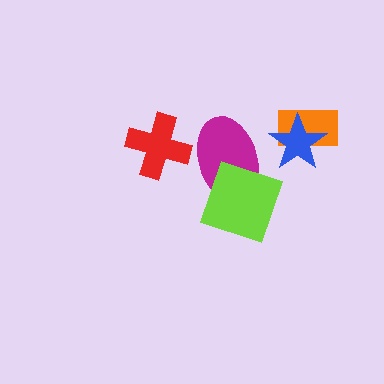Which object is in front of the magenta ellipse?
The lime diamond is in front of the magenta ellipse.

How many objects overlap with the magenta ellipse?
1 object overlaps with the magenta ellipse.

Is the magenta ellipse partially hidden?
Yes, it is partially covered by another shape.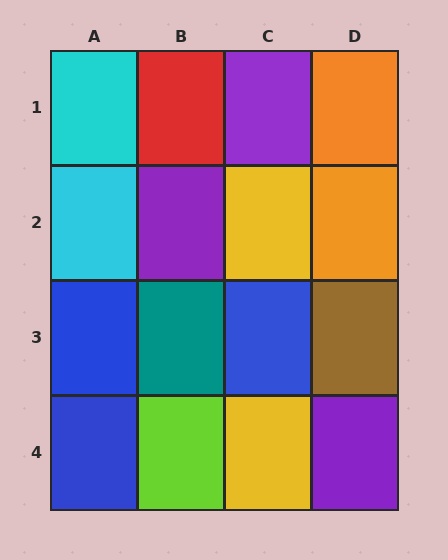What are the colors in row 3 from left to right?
Blue, teal, blue, brown.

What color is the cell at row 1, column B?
Red.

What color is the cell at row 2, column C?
Yellow.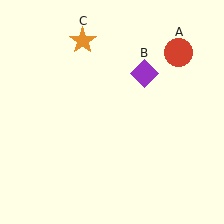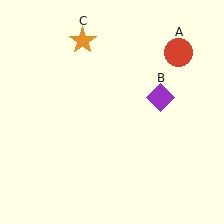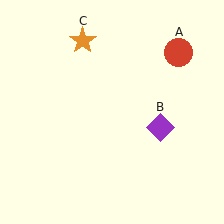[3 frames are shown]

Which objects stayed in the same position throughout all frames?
Red circle (object A) and orange star (object C) remained stationary.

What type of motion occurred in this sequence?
The purple diamond (object B) rotated clockwise around the center of the scene.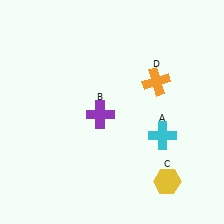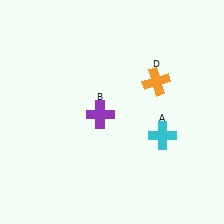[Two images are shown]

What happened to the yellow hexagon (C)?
The yellow hexagon (C) was removed in Image 2. It was in the bottom-right area of Image 1.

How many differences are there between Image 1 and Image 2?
There is 1 difference between the two images.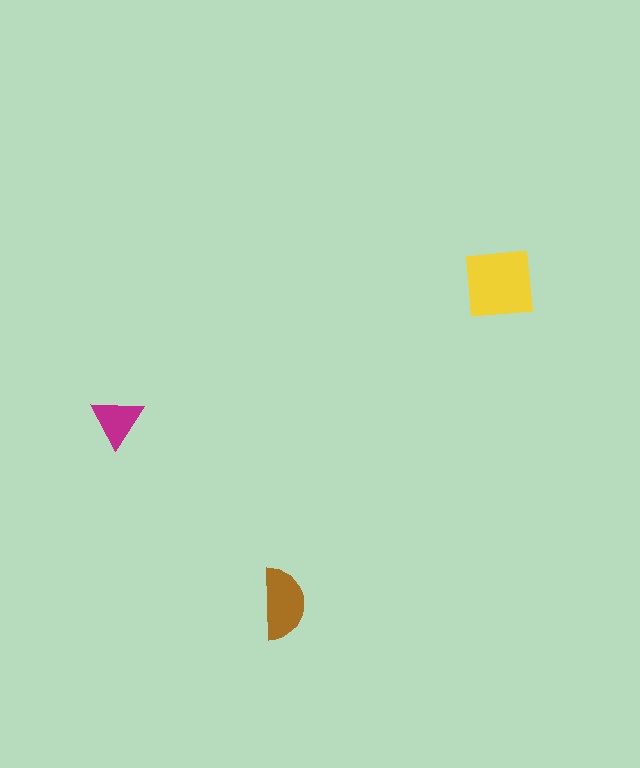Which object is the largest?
The yellow square.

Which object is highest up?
The yellow square is topmost.